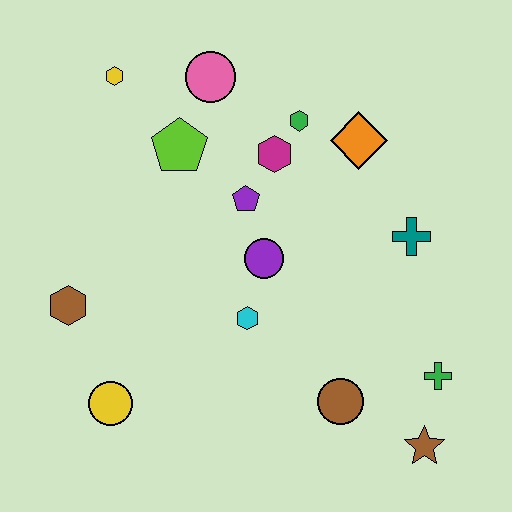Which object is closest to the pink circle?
The lime pentagon is closest to the pink circle.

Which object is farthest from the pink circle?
The brown star is farthest from the pink circle.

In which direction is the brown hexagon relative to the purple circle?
The brown hexagon is to the left of the purple circle.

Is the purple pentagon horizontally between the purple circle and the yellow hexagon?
Yes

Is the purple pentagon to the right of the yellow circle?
Yes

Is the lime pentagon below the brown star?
No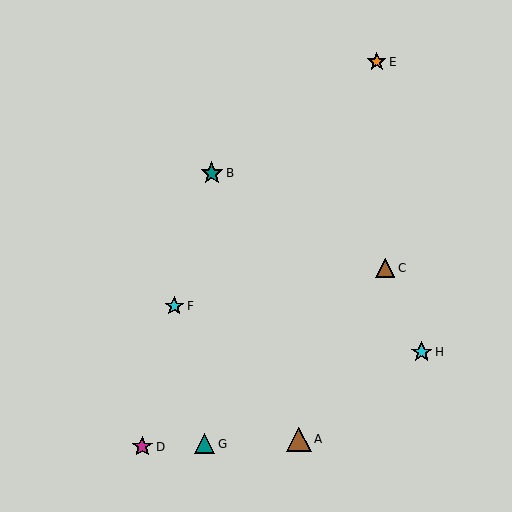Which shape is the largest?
The brown triangle (labeled A) is the largest.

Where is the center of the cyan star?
The center of the cyan star is at (422, 352).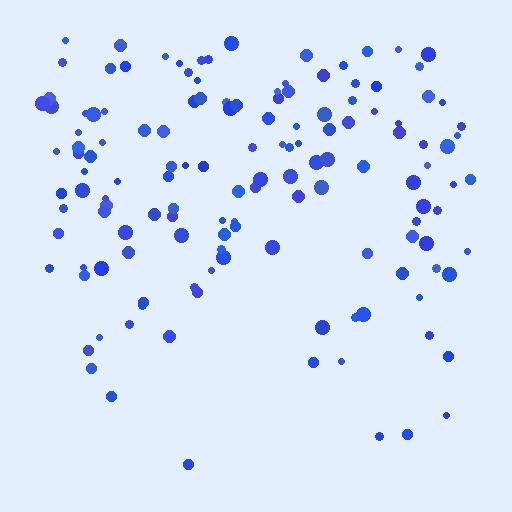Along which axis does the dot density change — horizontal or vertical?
Vertical.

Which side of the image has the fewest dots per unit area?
The bottom.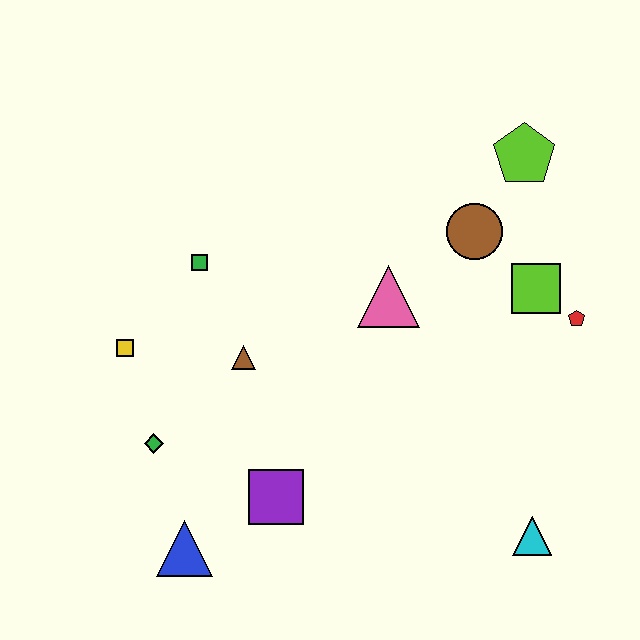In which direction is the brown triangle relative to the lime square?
The brown triangle is to the left of the lime square.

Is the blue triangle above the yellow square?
No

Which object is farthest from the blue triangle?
The lime pentagon is farthest from the blue triangle.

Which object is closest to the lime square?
The red pentagon is closest to the lime square.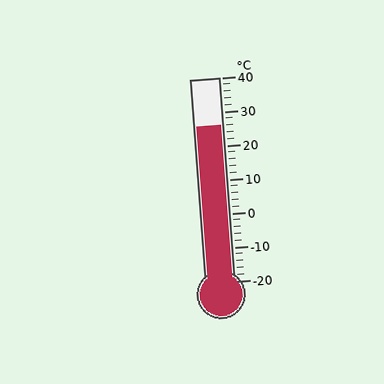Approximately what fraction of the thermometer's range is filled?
The thermometer is filled to approximately 75% of its range.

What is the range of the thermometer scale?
The thermometer scale ranges from -20°C to 40°C.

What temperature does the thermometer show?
The thermometer shows approximately 26°C.